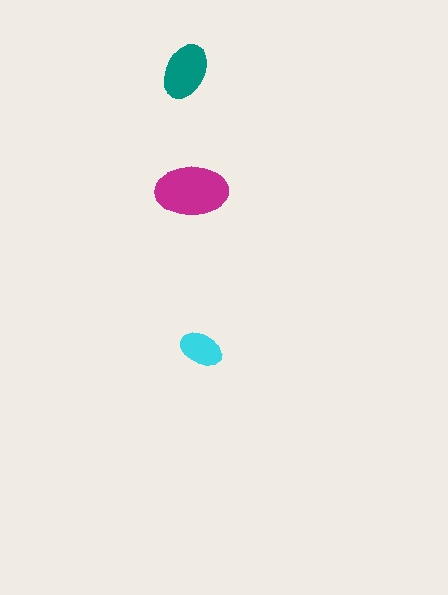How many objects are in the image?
There are 3 objects in the image.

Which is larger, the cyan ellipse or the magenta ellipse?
The magenta one.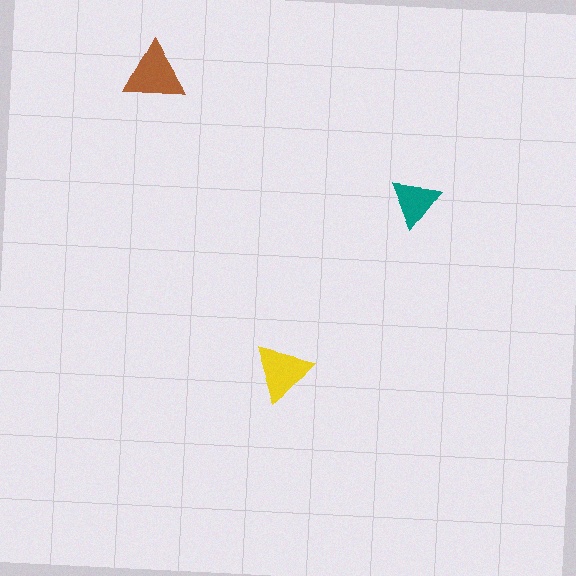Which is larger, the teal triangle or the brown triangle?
The brown one.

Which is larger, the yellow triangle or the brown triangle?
The brown one.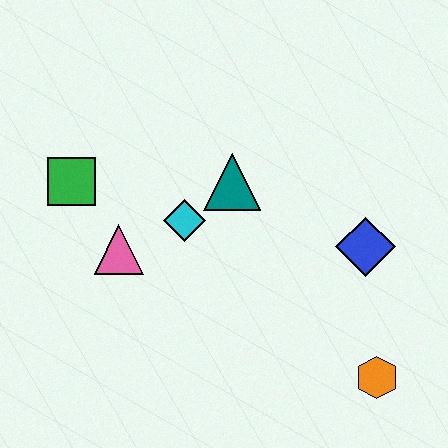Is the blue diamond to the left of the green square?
No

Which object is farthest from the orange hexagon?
The green square is farthest from the orange hexagon.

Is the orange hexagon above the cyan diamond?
No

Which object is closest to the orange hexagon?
The blue diamond is closest to the orange hexagon.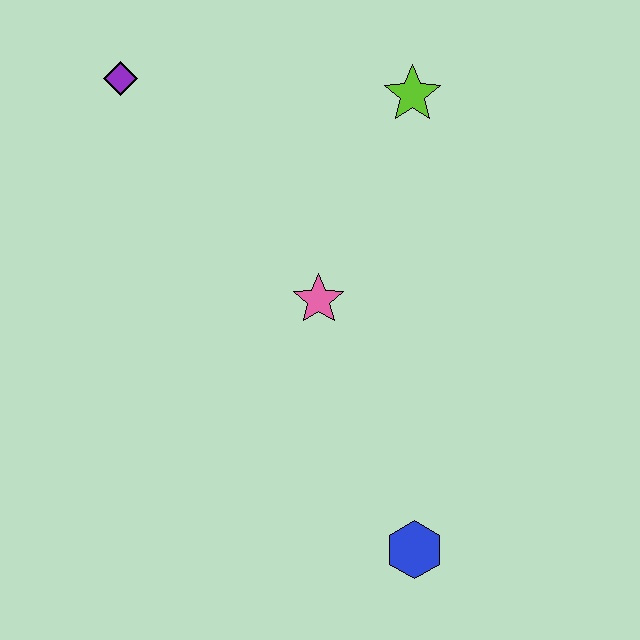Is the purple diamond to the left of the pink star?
Yes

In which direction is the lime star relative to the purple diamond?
The lime star is to the right of the purple diamond.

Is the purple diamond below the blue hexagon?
No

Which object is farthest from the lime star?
The blue hexagon is farthest from the lime star.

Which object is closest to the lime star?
The pink star is closest to the lime star.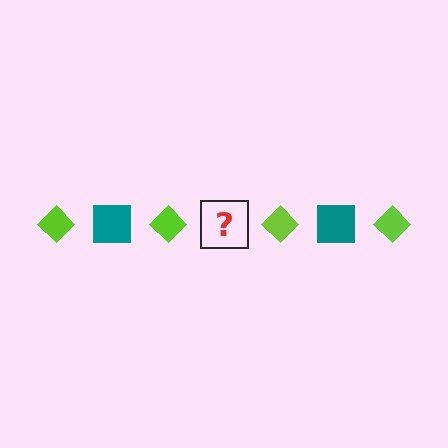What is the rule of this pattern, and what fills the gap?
The rule is that the pattern alternates between lime diamond and teal square. The gap should be filled with a teal square.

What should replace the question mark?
The question mark should be replaced with a teal square.